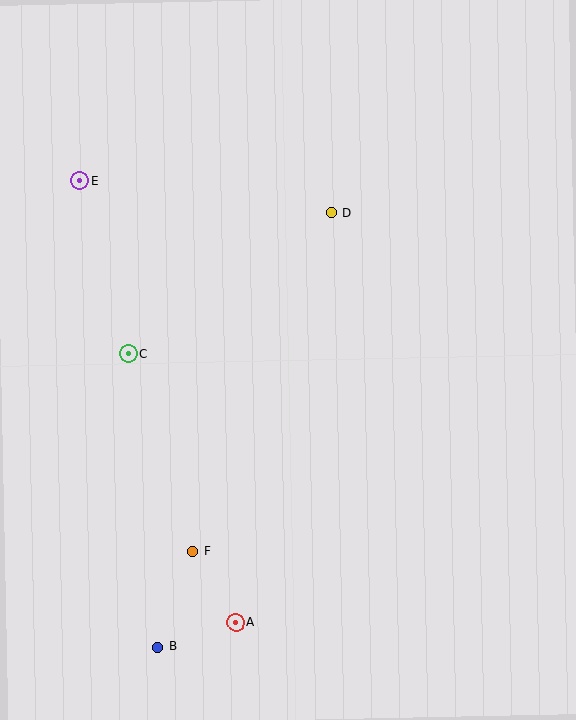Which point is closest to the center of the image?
Point D at (331, 213) is closest to the center.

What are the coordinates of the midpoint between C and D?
The midpoint between C and D is at (230, 283).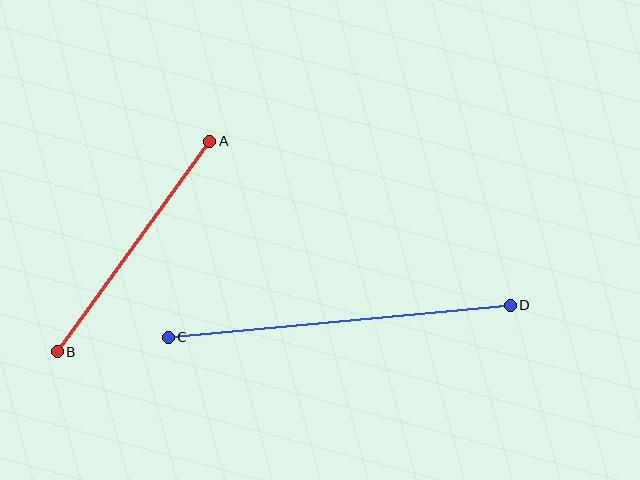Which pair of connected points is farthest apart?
Points C and D are farthest apart.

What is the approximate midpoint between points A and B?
The midpoint is at approximately (133, 246) pixels.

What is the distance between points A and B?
The distance is approximately 260 pixels.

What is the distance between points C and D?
The distance is approximately 344 pixels.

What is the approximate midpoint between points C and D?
The midpoint is at approximately (339, 321) pixels.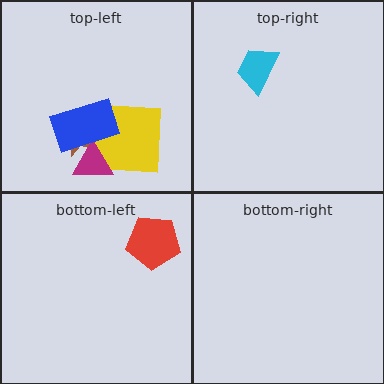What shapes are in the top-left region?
The brown star, the yellow square, the magenta triangle, the blue rectangle.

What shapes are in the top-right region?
The cyan trapezoid.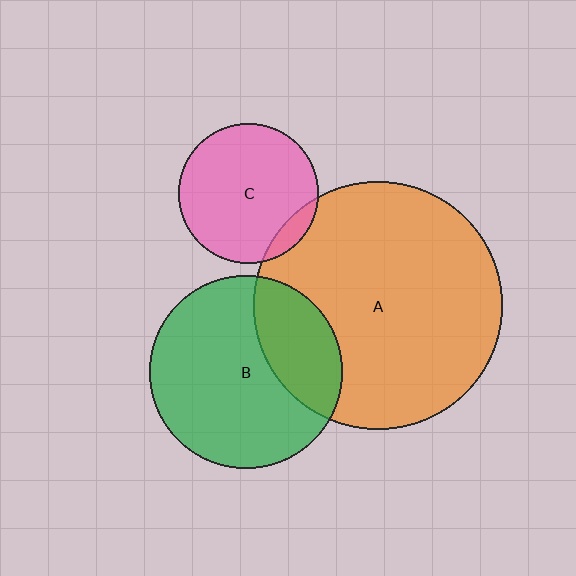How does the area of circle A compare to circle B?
Approximately 1.7 times.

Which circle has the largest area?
Circle A (orange).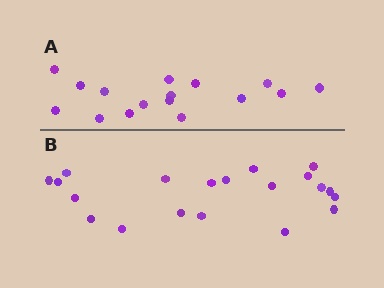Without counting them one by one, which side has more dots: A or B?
Region B (the bottom region) has more dots.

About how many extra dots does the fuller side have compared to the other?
Region B has about 4 more dots than region A.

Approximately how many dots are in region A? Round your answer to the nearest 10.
About 20 dots. (The exact count is 16, which rounds to 20.)